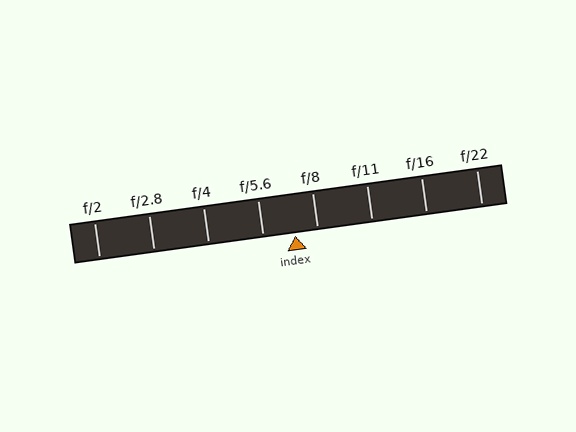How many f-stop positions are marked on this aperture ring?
There are 8 f-stop positions marked.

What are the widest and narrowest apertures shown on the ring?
The widest aperture shown is f/2 and the narrowest is f/22.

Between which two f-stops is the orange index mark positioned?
The index mark is between f/5.6 and f/8.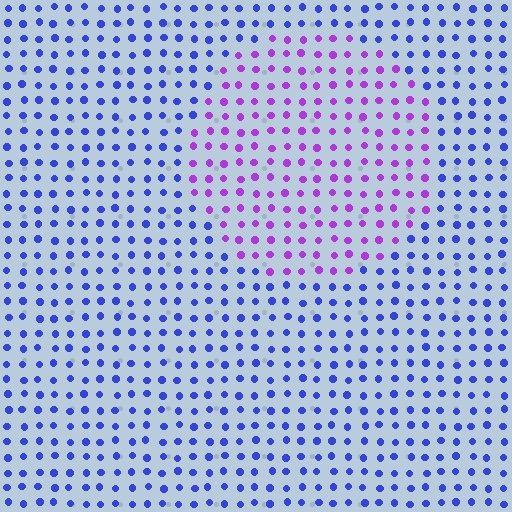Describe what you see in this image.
The image is filled with small blue elements in a uniform arrangement. A circle-shaped region is visible where the elements are tinted to a slightly different hue, forming a subtle color boundary.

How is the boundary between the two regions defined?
The boundary is defined purely by a slight shift in hue (about 50 degrees). Spacing, size, and orientation are identical on both sides.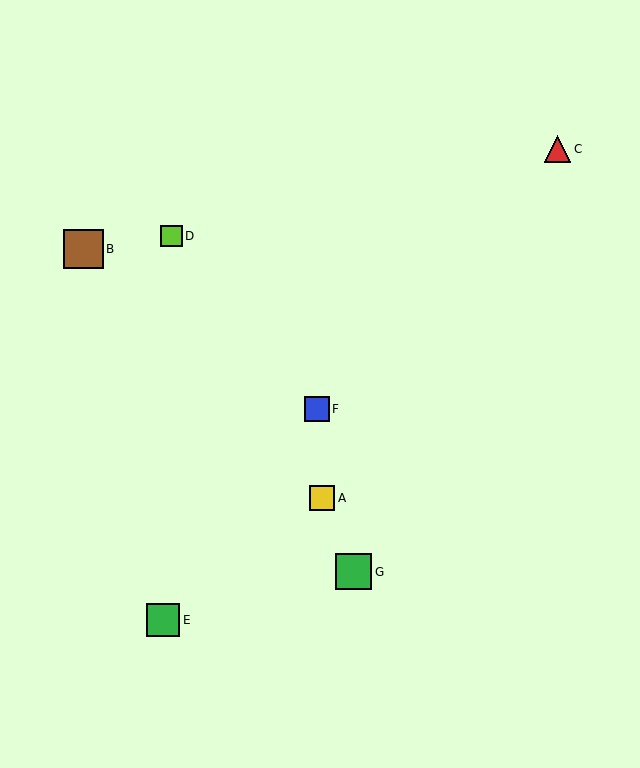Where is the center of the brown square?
The center of the brown square is at (83, 249).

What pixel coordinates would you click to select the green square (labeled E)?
Click at (163, 620) to select the green square E.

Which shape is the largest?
The brown square (labeled B) is the largest.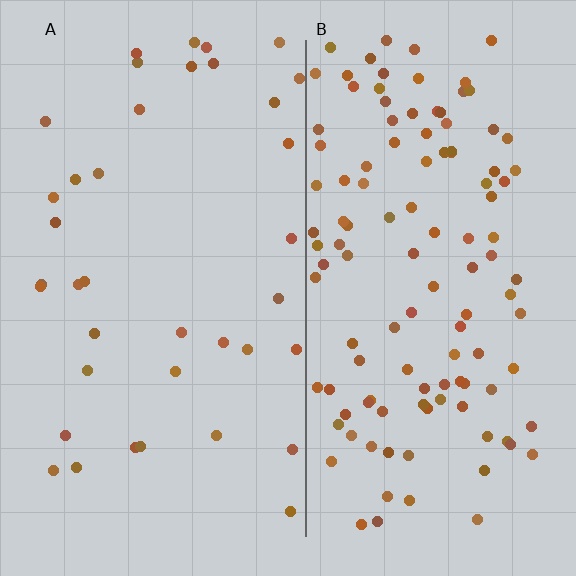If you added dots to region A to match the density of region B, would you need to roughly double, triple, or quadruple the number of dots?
Approximately triple.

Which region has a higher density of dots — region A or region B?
B (the right).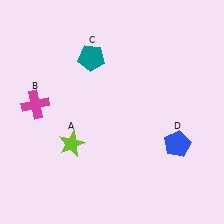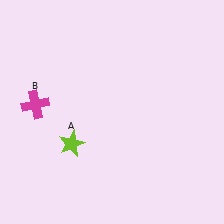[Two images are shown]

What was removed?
The blue pentagon (D), the teal pentagon (C) were removed in Image 2.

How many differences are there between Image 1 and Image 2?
There are 2 differences between the two images.